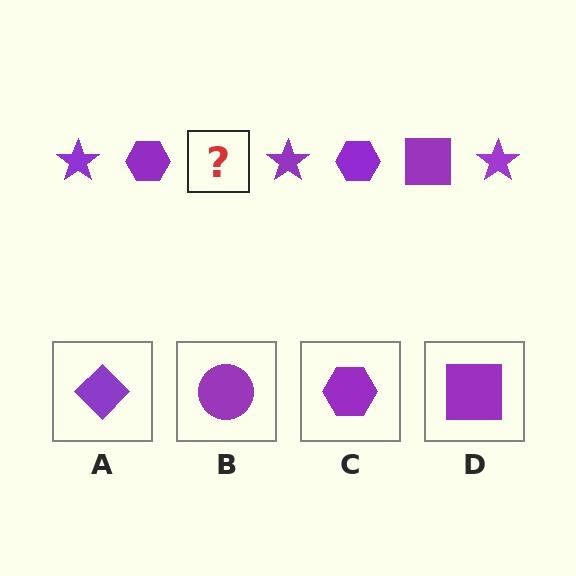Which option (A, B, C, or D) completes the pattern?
D.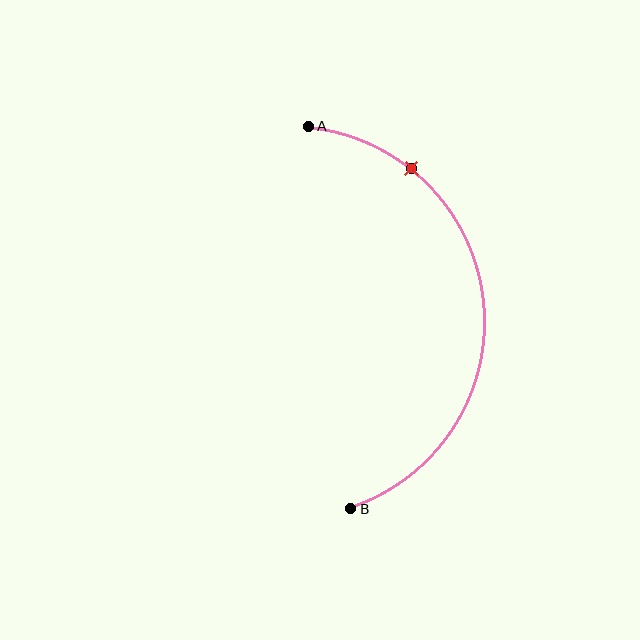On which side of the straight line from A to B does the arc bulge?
The arc bulges to the right of the straight line connecting A and B.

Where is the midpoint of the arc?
The arc midpoint is the point on the curve farthest from the straight line joining A and B. It sits to the right of that line.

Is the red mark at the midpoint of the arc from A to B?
No. The red mark lies on the arc but is closer to endpoint A. The arc midpoint would be at the point on the curve equidistant along the arc from both A and B.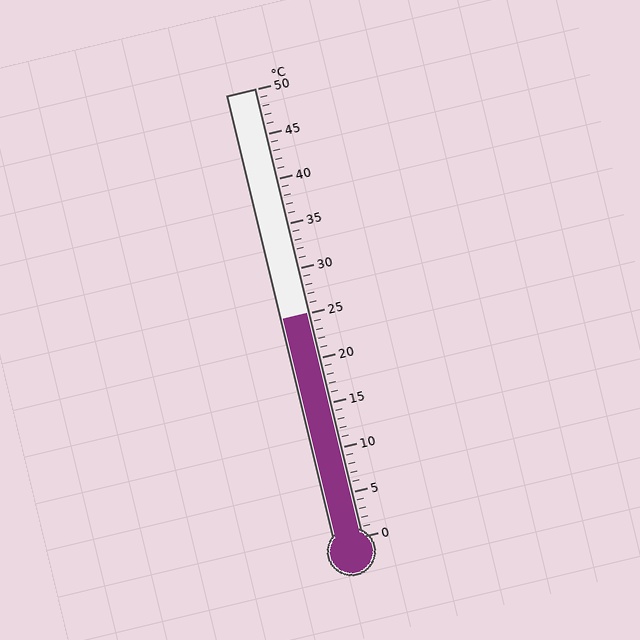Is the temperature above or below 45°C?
The temperature is below 45°C.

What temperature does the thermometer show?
The thermometer shows approximately 25°C.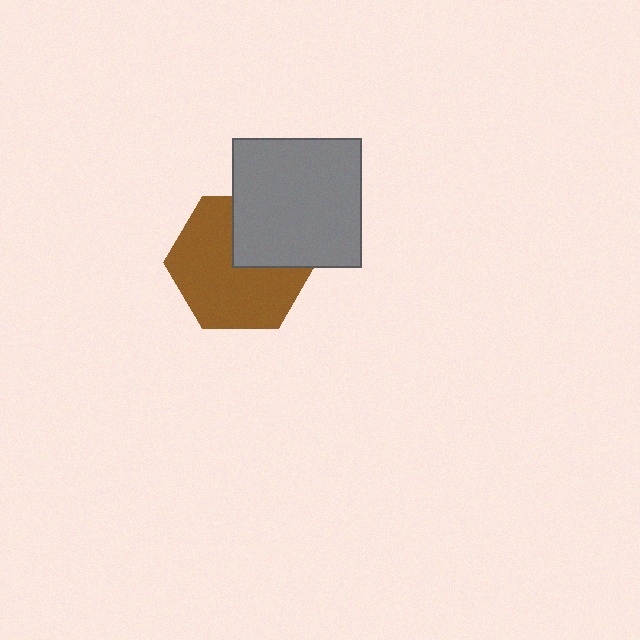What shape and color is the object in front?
The object in front is a gray square.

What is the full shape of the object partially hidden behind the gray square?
The partially hidden object is a brown hexagon.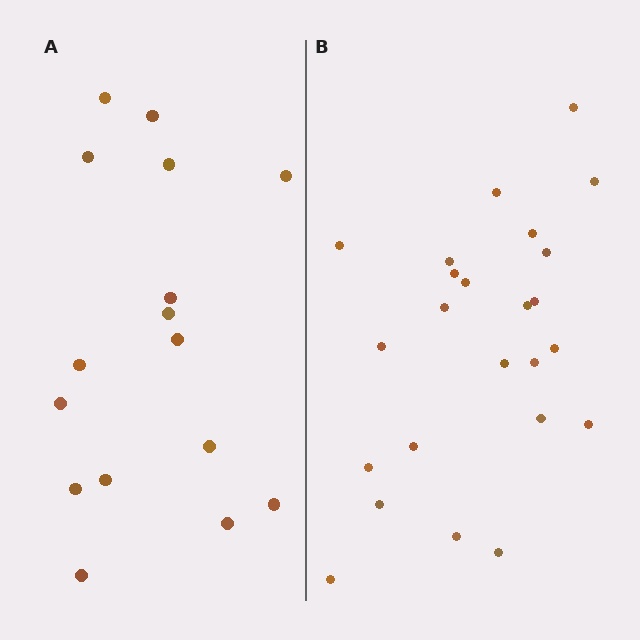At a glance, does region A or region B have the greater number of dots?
Region B (the right region) has more dots.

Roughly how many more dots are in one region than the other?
Region B has roughly 8 or so more dots than region A.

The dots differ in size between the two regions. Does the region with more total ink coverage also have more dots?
No. Region A has more total ink coverage because its dots are larger, but region B actually contains more individual dots. Total area can be misleading — the number of items is what matters here.